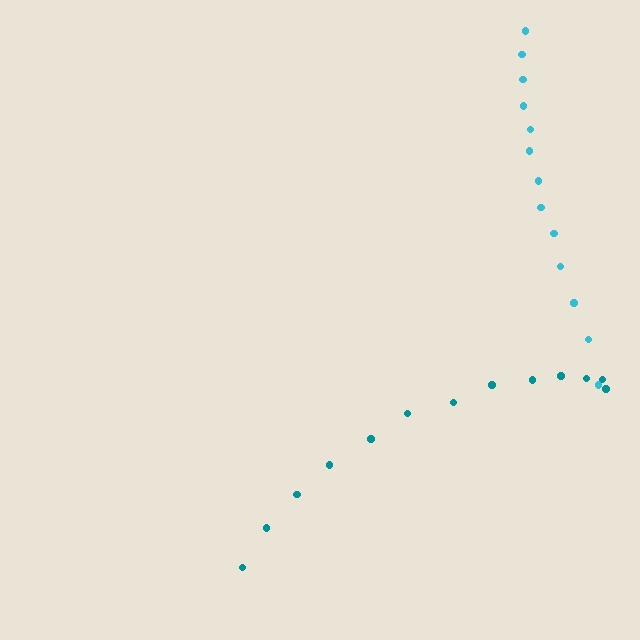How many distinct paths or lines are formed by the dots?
There are 2 distinct paths.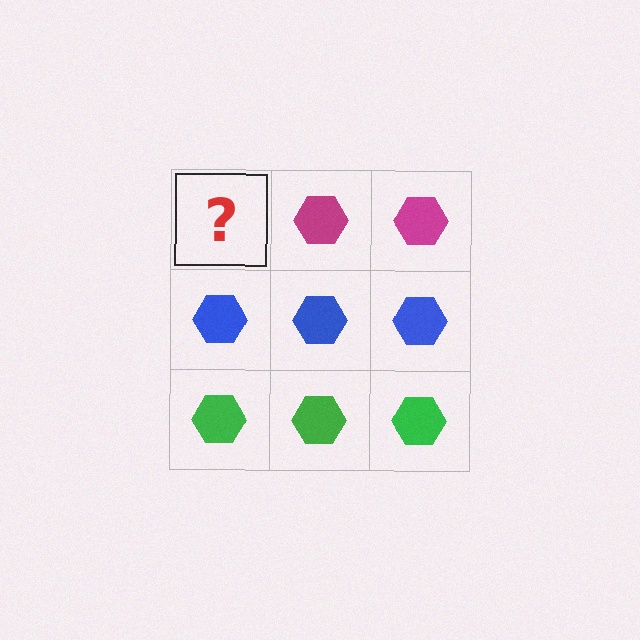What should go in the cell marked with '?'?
The missing cell should contain a magenta hexagon.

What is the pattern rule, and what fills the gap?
The rule is that each row has a consistent color. The gap should be filled with a magenta hexagon.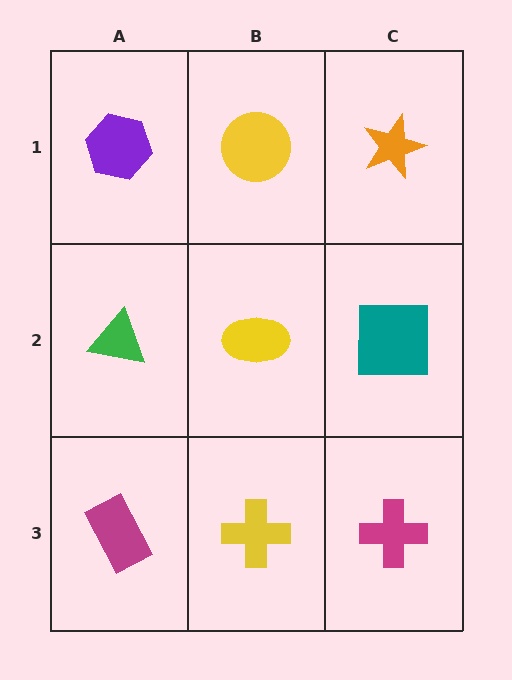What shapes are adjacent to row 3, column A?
A green triangle (row 2, column A), a yellow cross (row 3, column B).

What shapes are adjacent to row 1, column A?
A green triangle (row 2, column A), a yellow circle (row 1, column B).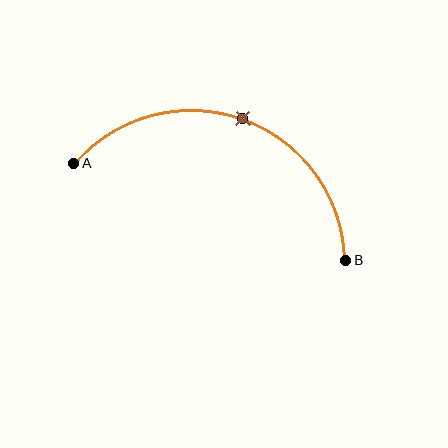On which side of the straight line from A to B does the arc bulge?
The arc bulges above the straight line connecting A and B.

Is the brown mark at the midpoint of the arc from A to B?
Yes. The brown mark lies on the arc at equal arc-length from both A and B — it is the arc midpoint.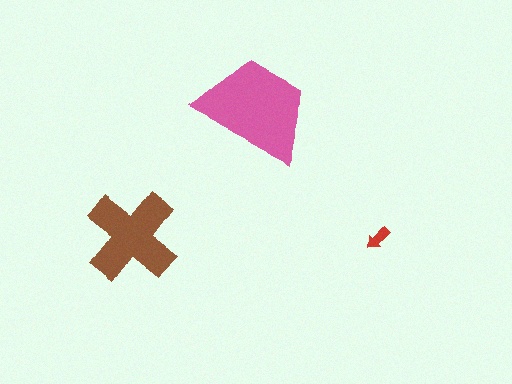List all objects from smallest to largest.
The red arrow, the brown cross, the pink trapezoid.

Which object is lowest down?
The brown cross is bottommost.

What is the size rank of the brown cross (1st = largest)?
2nd.